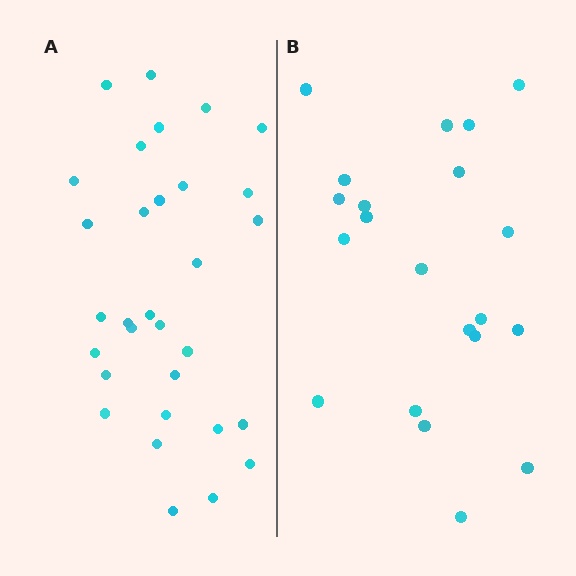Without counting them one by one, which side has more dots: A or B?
Region A (the left region) has more dots.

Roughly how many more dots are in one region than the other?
Region A has roughly 10 or so more dots than region B.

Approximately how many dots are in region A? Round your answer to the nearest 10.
About 30 dots. (The exact count is 31, which rounds to 30.)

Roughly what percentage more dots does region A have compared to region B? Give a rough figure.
About 50% more.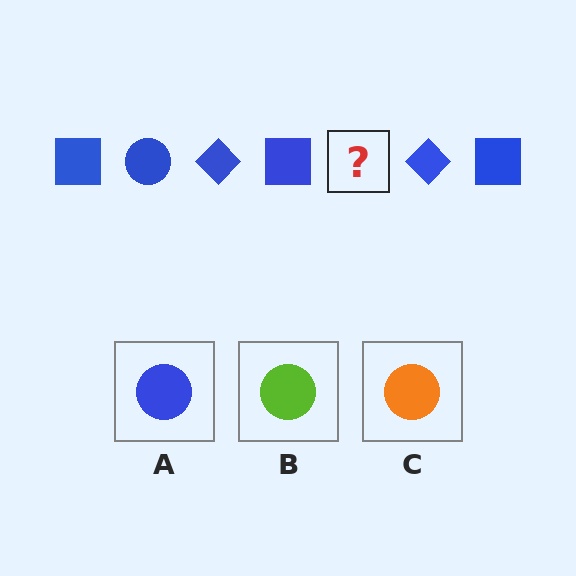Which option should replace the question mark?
Option A.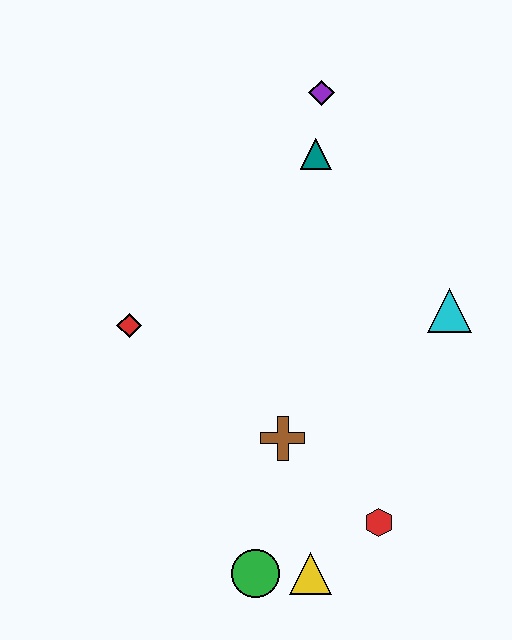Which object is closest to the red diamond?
The brown cross is closest to the red diamond.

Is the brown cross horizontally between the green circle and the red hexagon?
Yes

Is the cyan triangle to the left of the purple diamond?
No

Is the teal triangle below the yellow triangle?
No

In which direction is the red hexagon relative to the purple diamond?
The red hexagon is below the purple diamond.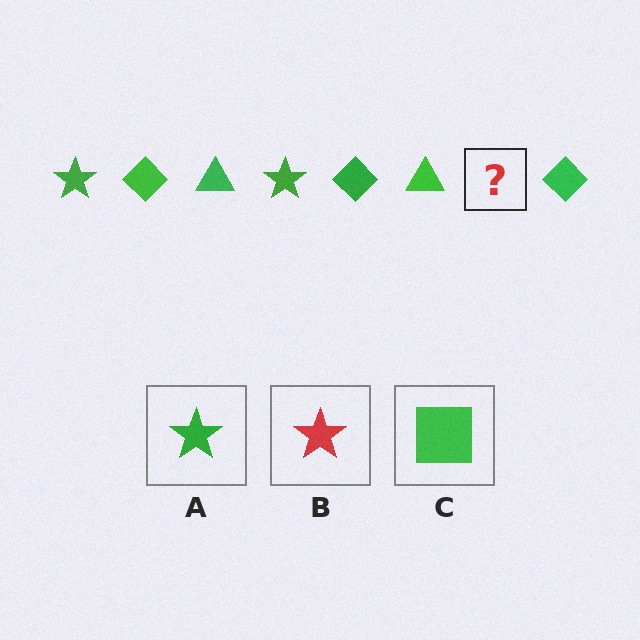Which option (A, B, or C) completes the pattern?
A.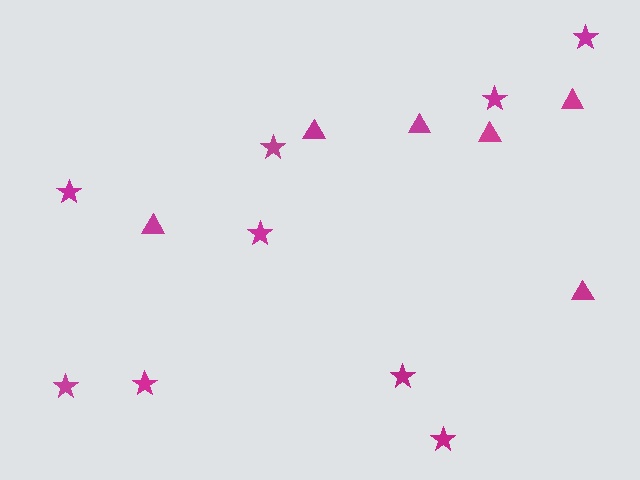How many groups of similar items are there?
There are 2 groups: one group of triangles (6) and one group of stars (9).